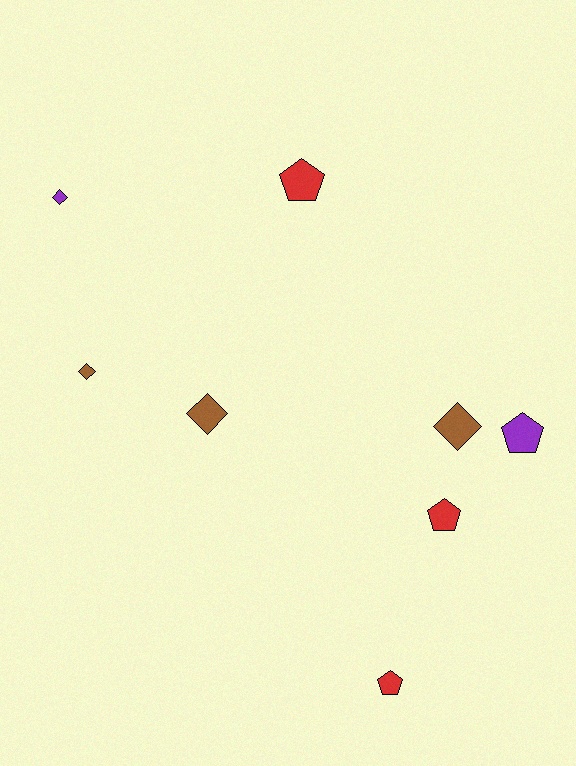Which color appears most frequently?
Red, with 3 objects.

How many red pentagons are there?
There are 3 red pentagons.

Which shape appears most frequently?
Pentagon, with 4 objects.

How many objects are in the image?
There are 8 objects.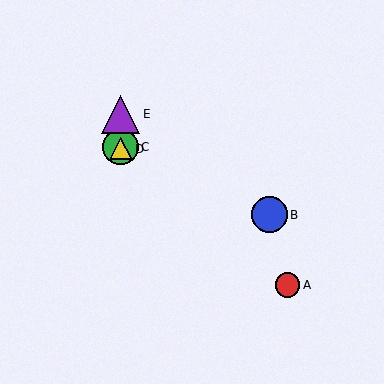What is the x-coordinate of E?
Object E is at x≈121.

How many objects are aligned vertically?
3 objects (C, D, E) are aligned vertically.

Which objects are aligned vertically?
Objects C, D, E are aligned vertically.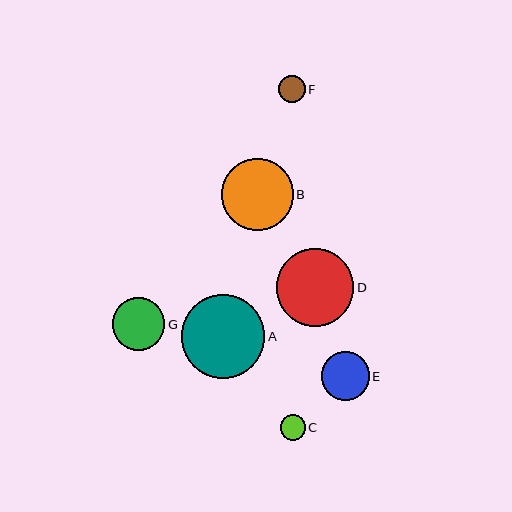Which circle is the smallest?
Circle C is the smallest with a size of approximately 25 pixels.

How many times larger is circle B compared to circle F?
Circle B is approximately 2.6 times the size of circle F.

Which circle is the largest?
Circle A is the largest with a size of approximately 83 pixels.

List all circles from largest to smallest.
From largest to smallest: A, D, B, G, E, F, C.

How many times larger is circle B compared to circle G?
Circle B is approximately 1.4 times the size of circle G.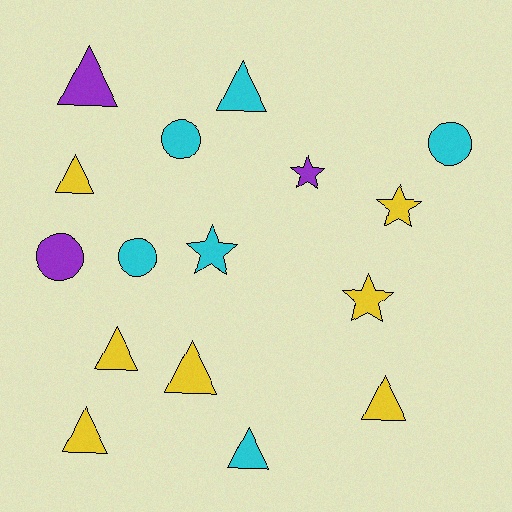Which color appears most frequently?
Yellow, with 7 objects.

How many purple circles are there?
There is 1 purple circle.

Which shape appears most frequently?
Triangle, with 8 objects.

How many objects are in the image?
There are 16 objects.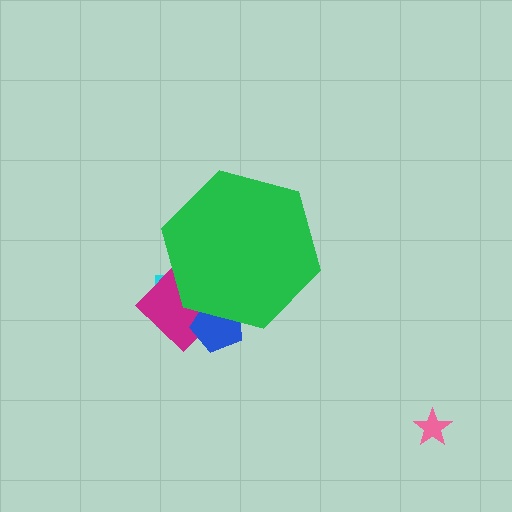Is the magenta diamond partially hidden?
Yes, the magenta diamond is partially hidden behind the green hexagon.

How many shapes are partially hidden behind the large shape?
3 shapes are partially hidden.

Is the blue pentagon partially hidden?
Yes, the blue pentagon is partially hidden behind the green hexagon.